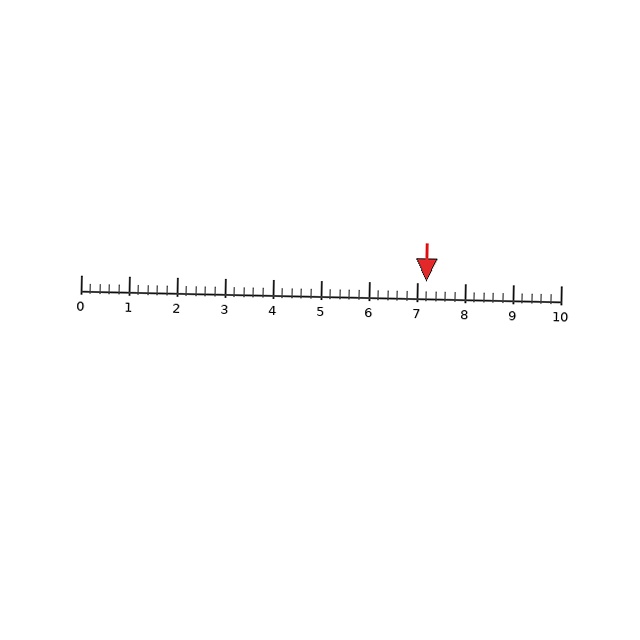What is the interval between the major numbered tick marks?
The major tick marks are spaced 1 units apart.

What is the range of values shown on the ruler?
The ruler shows values from 0 to 10.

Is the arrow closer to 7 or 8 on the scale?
The arrow is closer to 7.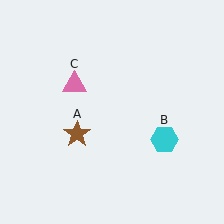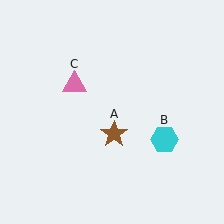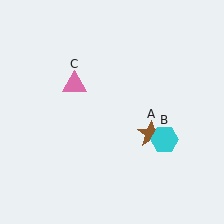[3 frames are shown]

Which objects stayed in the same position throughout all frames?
Cyan hexagon (object B) and pink triangle (object C) remained stationary.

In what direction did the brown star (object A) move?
The brown star (object A) moved right.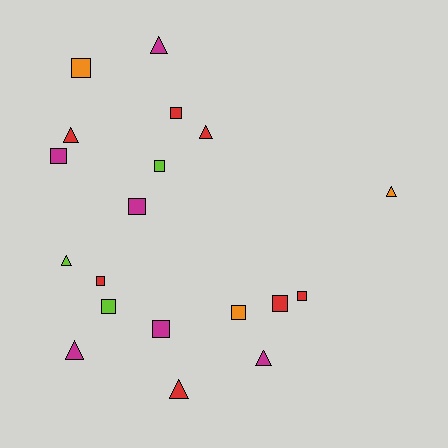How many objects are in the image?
There are 19 objects.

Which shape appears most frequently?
Square, with 11 objects.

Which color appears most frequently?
Red, with 7 objects.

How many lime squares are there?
There are 2 lime squares.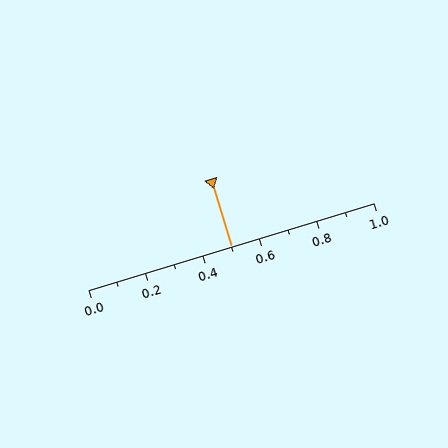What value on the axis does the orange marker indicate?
The marker indicates approximately 0.5.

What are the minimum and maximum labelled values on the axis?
The axis runs from 0.0 to 1.0.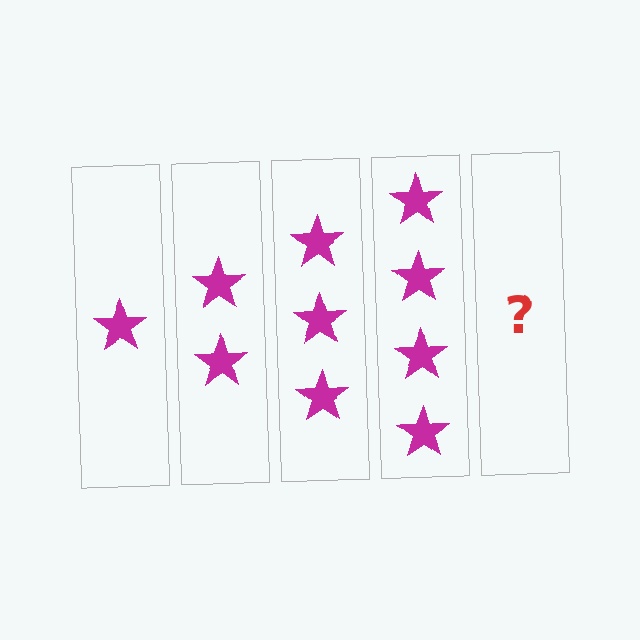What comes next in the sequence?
The next element should be 5 stars.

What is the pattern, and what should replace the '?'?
The pattern is that each step adds one more star. The '?' should be 5 stars.